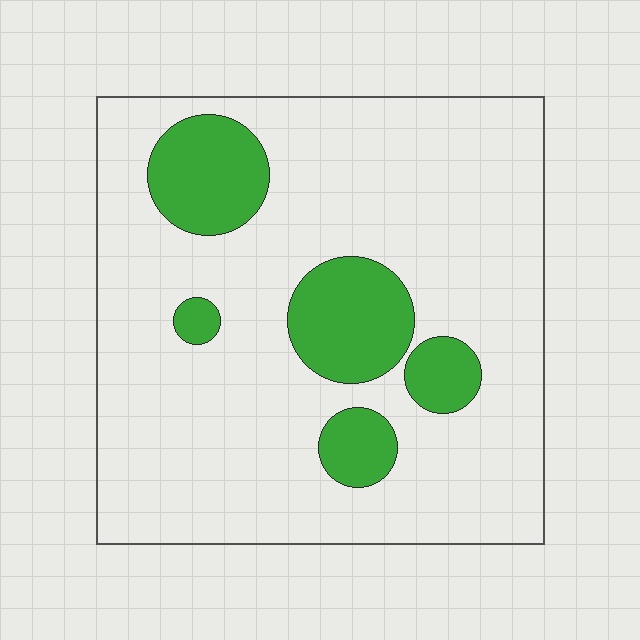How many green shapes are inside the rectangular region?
5.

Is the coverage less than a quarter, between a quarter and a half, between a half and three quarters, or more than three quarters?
Less than a quarter.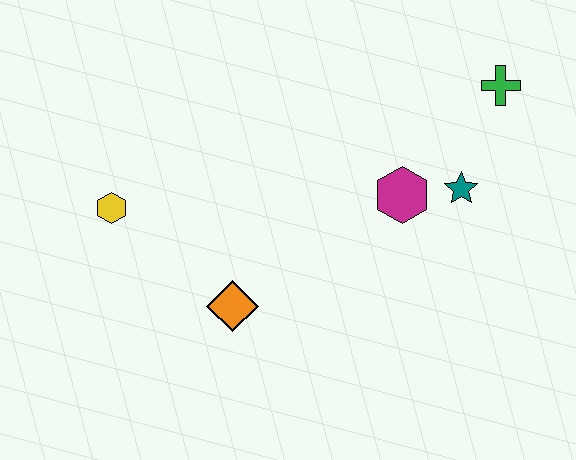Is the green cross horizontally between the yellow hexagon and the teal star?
No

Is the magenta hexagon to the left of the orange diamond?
No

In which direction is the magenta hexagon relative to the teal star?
The magenta hexagon is to the left of the teal star.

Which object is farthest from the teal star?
The yellow hexagon is farthest from the teal star.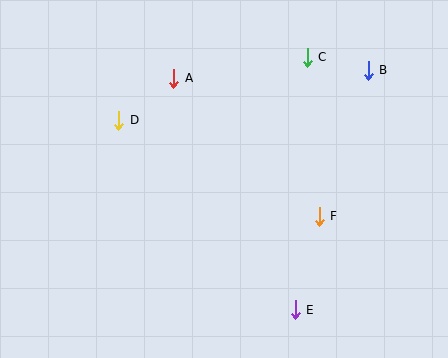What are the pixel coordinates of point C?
Point C is at (307, 57).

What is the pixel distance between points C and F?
The distance between C and F is 159 pixels.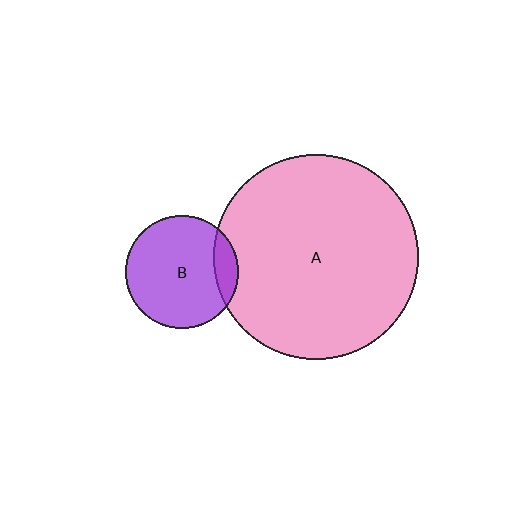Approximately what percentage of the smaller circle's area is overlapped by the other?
Approximately 15%.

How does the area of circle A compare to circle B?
Approximately 3.3 times.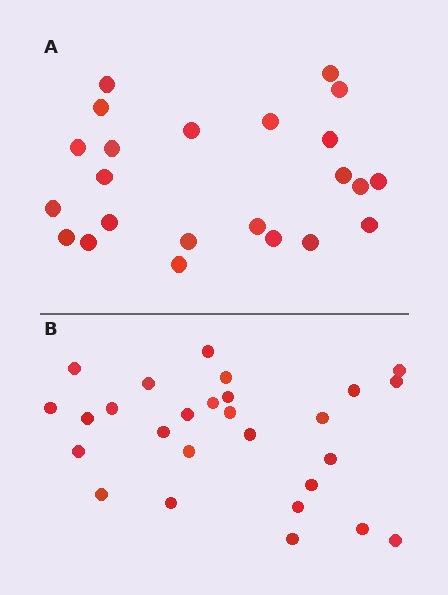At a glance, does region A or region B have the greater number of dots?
Region B (the bottom region) has more dots.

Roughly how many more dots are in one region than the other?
Region B has about 4 more dots than region A.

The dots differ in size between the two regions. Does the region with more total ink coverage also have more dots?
No. Region A has more total ink coverage because its dots are larger, but region B actually contains more individual dots. Total area can be misleading — the number of items is what matters here.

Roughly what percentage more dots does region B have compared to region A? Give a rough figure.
About 15% more.